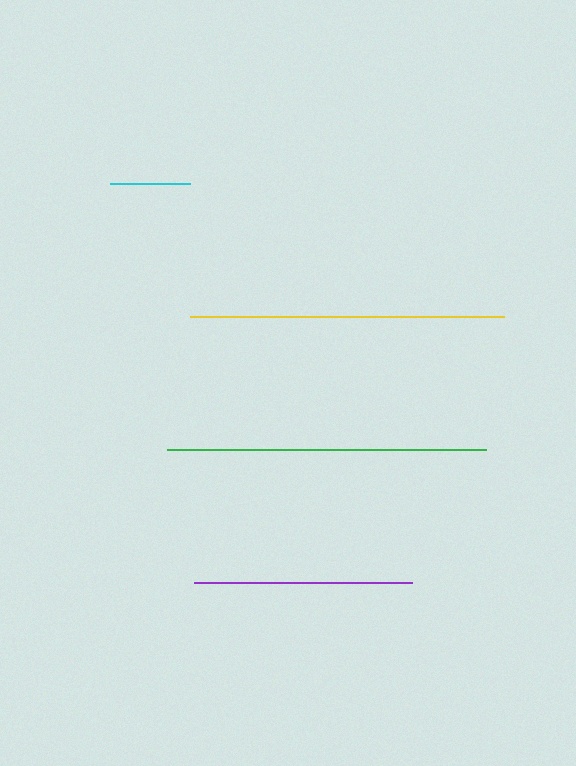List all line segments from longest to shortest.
From longest to shortest: green, yellow, purple, cyan.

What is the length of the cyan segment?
The cyan segment is approximately 80 pixels long.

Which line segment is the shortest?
The cyan line is the shortest at approximately 80 pixels.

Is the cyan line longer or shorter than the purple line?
The purple line is longer than the cyan line.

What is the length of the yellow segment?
The yellow segment is approximately 313 pixels long.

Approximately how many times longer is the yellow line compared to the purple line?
The yellow line is approximately 1.4 times the length of the purple line.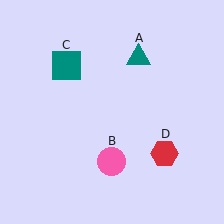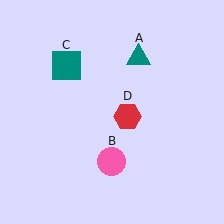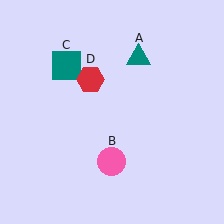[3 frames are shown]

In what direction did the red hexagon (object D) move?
The red hexagon (object D) moved up and to the left.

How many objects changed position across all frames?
1 object changed position: red hexagon (object D).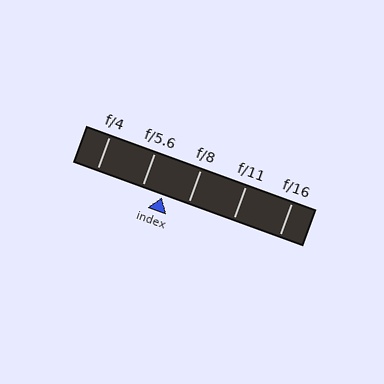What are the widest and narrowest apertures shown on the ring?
The widest aperture shown is f/4 and the narrowest is f/16.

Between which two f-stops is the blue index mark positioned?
The index mark is between f/5.6 and f/8.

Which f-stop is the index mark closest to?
The index mark is closest to f/5.6.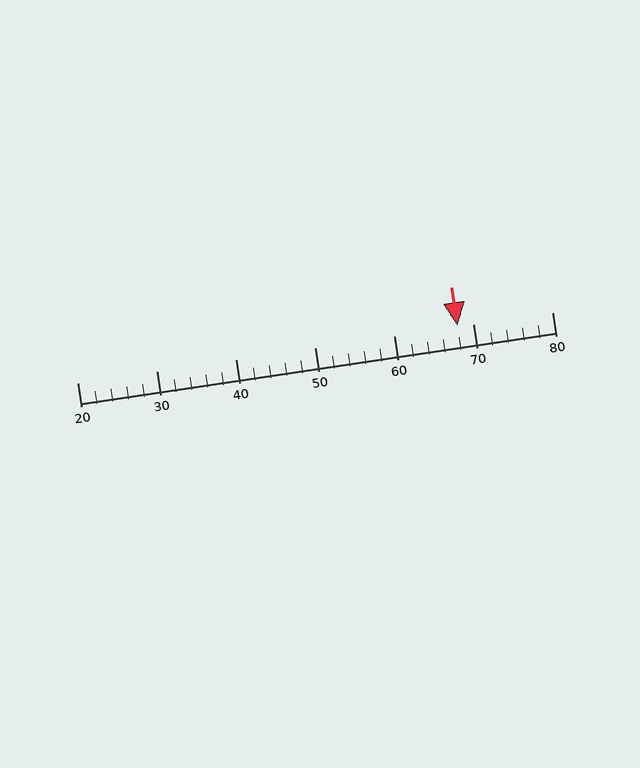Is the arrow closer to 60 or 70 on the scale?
The arrow is closer to 70.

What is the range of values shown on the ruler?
The ruler shows values from 20 to 80.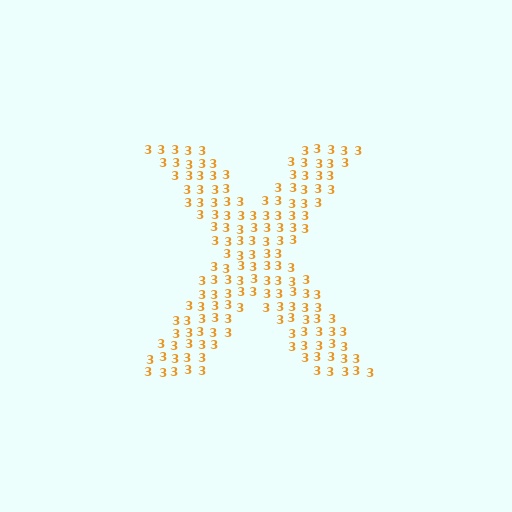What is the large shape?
The large shape is the letter X.